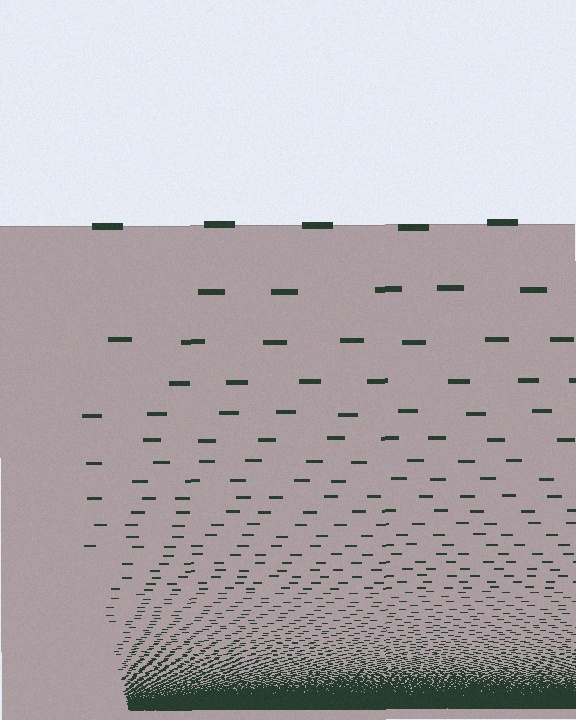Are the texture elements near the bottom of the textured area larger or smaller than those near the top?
Smaller. The gradient is inverted — elements near the bottom are smaller and denser.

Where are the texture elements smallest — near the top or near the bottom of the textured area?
Near the bottom.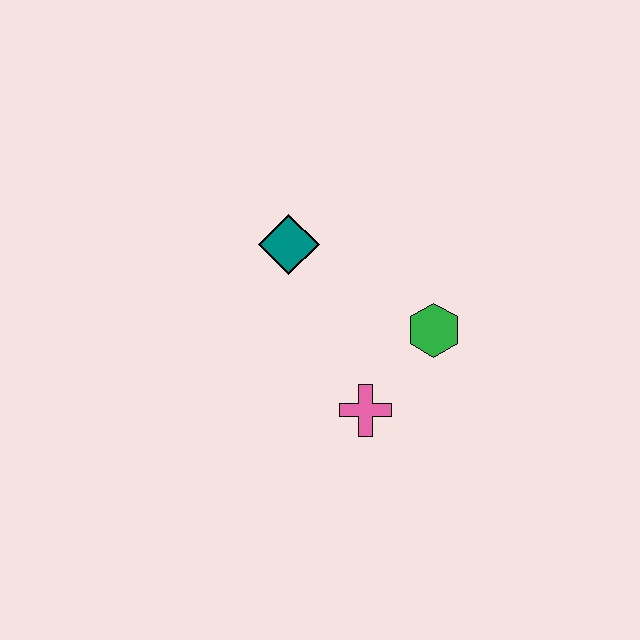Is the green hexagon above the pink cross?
Yes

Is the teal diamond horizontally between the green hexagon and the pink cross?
No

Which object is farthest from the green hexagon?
The teal diamond is farthest from the green hexagon.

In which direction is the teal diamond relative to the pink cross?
The teal diamond is above the pink cross.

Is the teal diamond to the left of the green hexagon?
Yes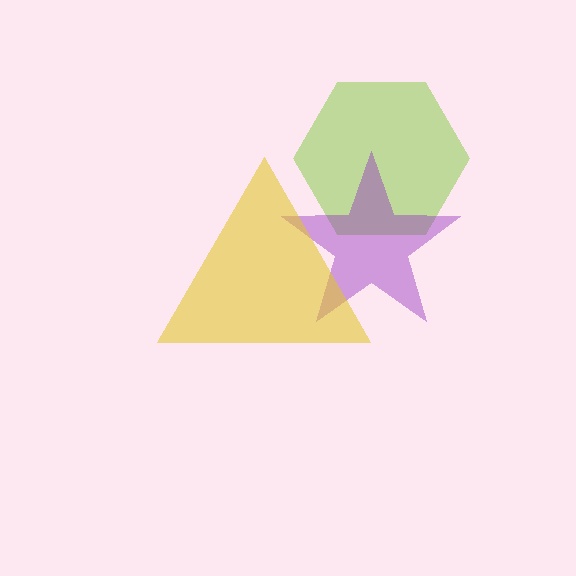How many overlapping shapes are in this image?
There are 3 overlapping shapes in the image.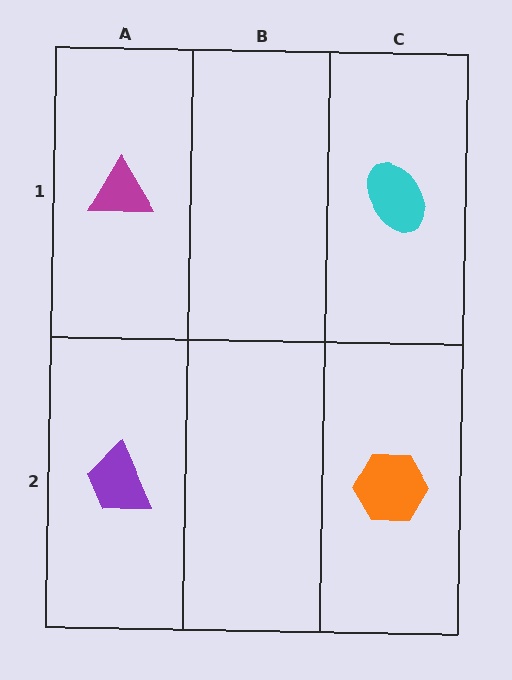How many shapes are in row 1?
2 shapes.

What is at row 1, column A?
A magenta triangle.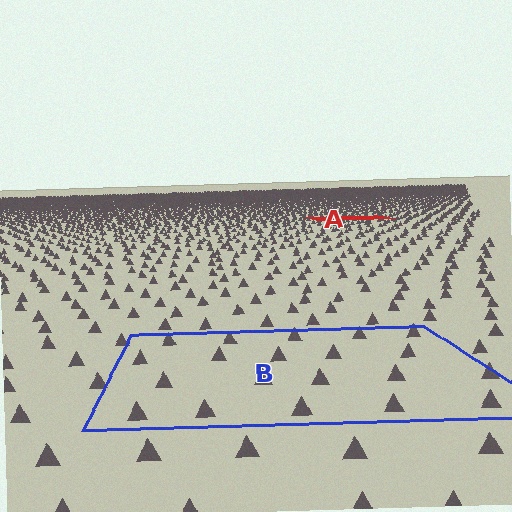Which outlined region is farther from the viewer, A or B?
Region A is farther from the viewer — the texture elements inside it appear smaller and more densely packed.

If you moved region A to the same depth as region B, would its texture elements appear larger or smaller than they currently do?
They would appear larger. At a closer depth, the same texture elements are projected at a bigger on-screen size.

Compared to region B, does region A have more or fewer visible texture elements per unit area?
Region A has more texture elements per unit area — they are packed more densely because it is farther away.